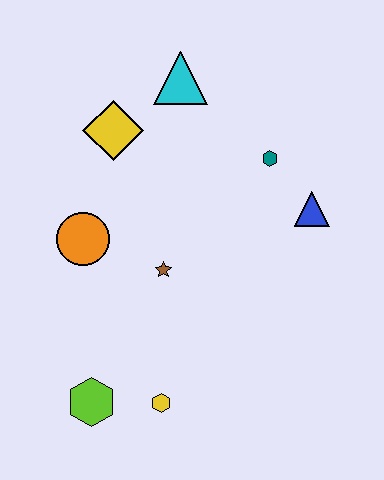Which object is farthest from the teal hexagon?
The lime hexagon is farthest from the teal hexagon.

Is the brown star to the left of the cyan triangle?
Yes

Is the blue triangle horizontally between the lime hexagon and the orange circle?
No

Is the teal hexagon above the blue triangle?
Yes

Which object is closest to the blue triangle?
The teal hexagon is closest to the blue triangle.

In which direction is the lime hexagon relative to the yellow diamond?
The lime hexagon is below the yellow diamond.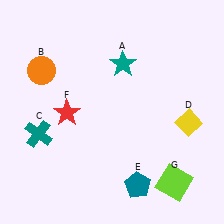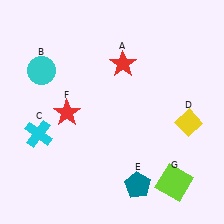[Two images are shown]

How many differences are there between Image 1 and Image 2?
There are 3 differences between the two images.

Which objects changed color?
A changed from teal to red. B changed from orange to cyan. C changed from teal to cyan.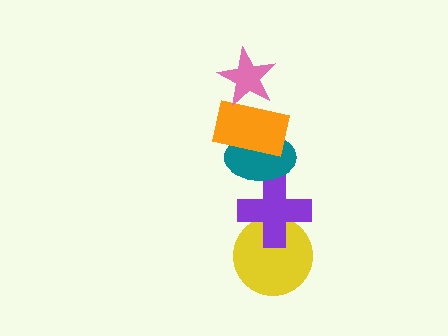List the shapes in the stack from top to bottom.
From top to bottom: the pink star, the orange rectangle, the teal ellipse, the purple cross, the yellow circle.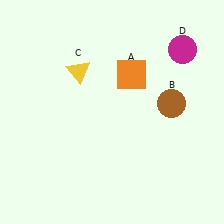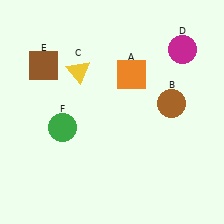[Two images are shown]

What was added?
A brown square (E), a green circle (F) were added in Image 2.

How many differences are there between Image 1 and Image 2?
There are 2 differences between the two images.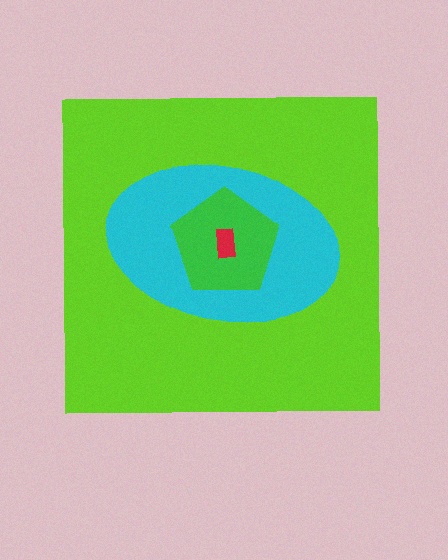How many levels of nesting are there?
4.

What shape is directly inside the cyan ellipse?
The green pentagon.